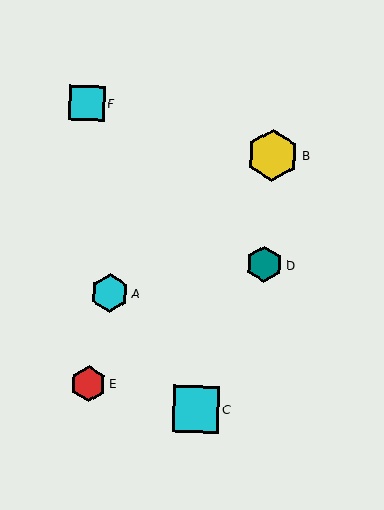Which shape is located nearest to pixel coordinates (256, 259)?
The teal hexagon (labeled D) at (264, 264) is nearest to that location.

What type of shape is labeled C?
Shape C is a cyan square.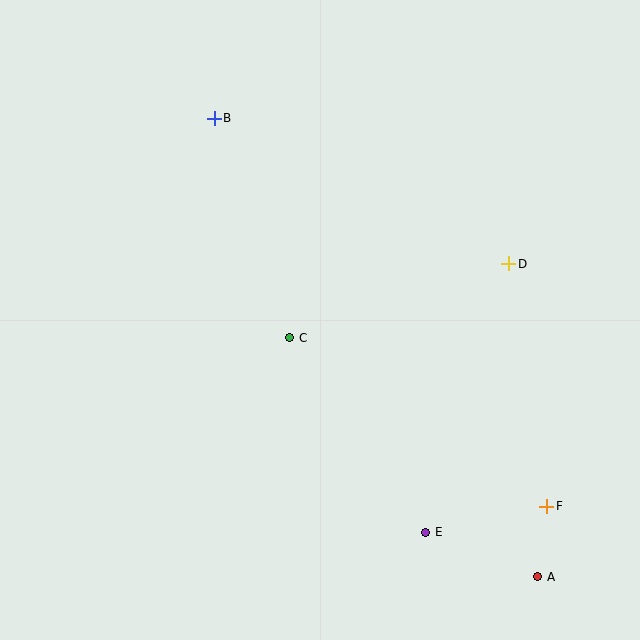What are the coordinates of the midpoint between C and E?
The midpoint between C and E is at (358, 435).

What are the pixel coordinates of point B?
Point B is at (214, 118).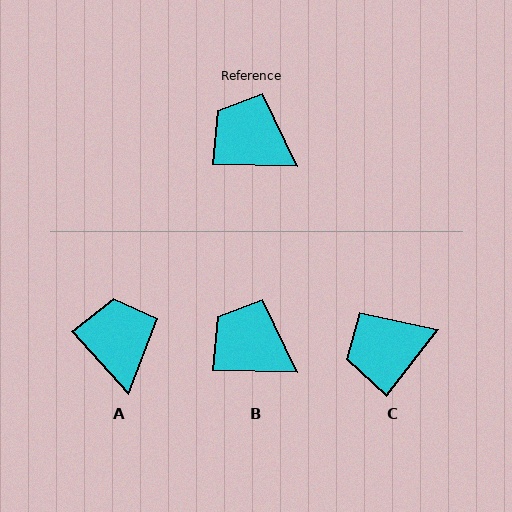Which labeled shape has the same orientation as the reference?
B.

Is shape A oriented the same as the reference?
No, it is off by about 47 degrees.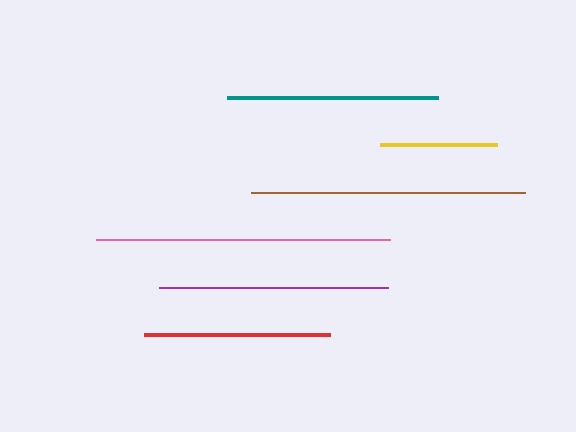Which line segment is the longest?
The pink line is the longest at approximately 294 pixels.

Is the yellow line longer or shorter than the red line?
The red line is longer than the yellow line.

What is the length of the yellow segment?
The yellow segment is approximately 117 pixels long.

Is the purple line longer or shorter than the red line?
The purple line is longer than the red line.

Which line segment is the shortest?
The yellow line is the shortest at approximately 117 pixels.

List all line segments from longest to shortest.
From longest to shortest: pink, brown, purple, teal, red, yellow.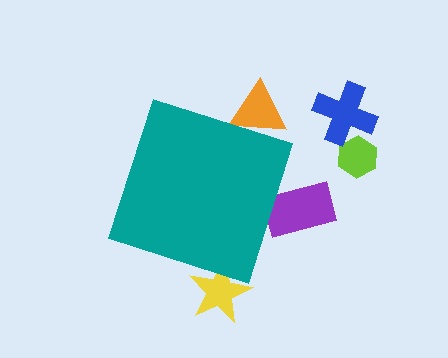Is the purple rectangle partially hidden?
Yes, the purple rectangle is partially hidden behind the teal diamond.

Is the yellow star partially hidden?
Yes, the yellow star is partially hidden behind the teal diamond.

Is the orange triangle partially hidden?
Yes, the orange triangle is partially hidden behind the teal diamond.